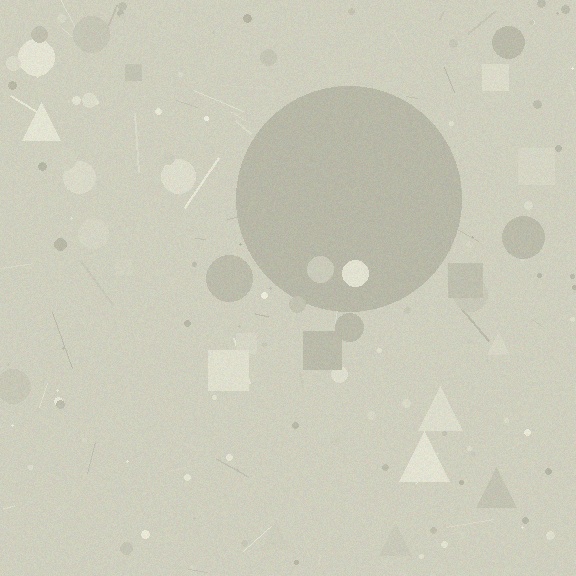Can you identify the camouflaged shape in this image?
The camouflaged shape is a circle.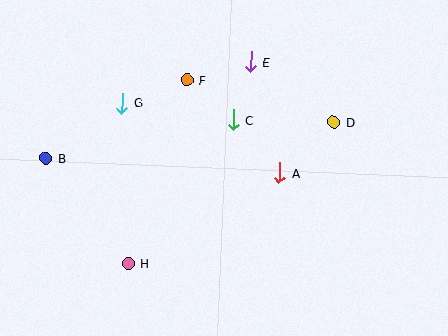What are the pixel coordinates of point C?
Point C is at (233, 120).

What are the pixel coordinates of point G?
Point G is at (122, 103).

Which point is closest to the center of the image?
Point C at (233, 120) is closest to the center.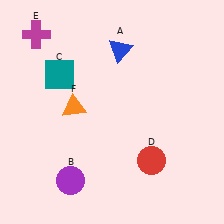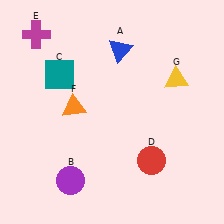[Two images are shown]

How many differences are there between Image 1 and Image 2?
There is 1 difference between the two images.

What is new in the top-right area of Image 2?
A yellow triangle (G) was added in the top-right area of Image 2.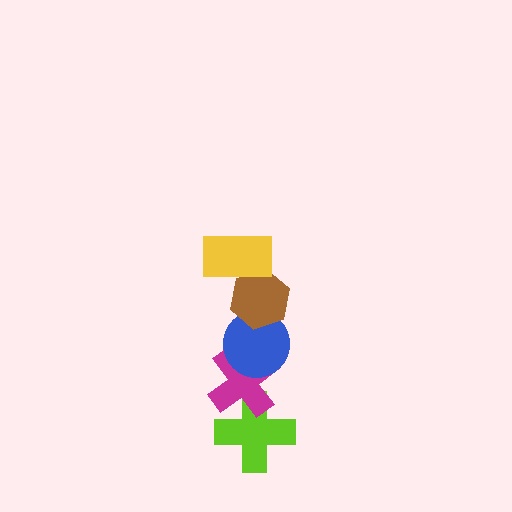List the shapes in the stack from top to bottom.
From top to bottom: the yellow rectangle, the brown hexagon, the blue circle, the magenta cross, the lime cross.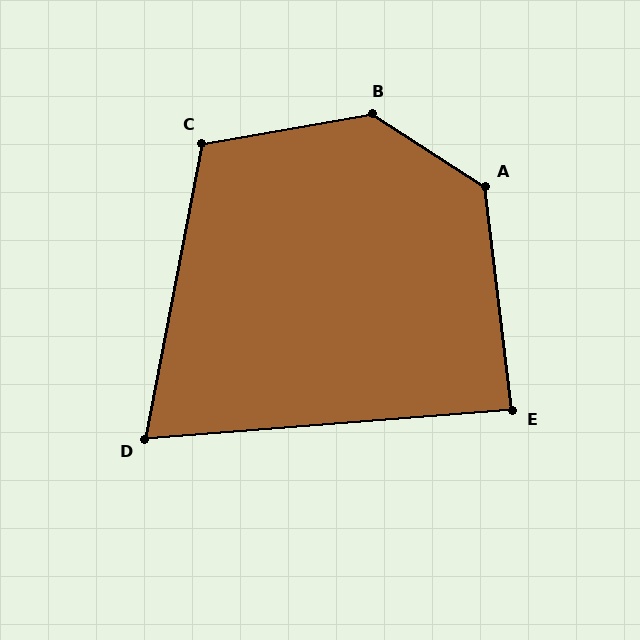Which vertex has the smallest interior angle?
D, at approximately 75 degrees.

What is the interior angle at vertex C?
Approximately 111 degrees (obtuse).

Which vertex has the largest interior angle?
B, at approximately 138 degrees.